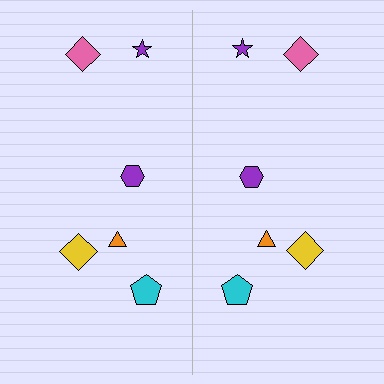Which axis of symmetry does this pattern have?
The pattern has a vertical axis of symmetry running through the center of the image.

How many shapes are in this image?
There are 12 shapes in this image.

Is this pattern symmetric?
Yes, this pattern has bilateral (reflection) symmetry.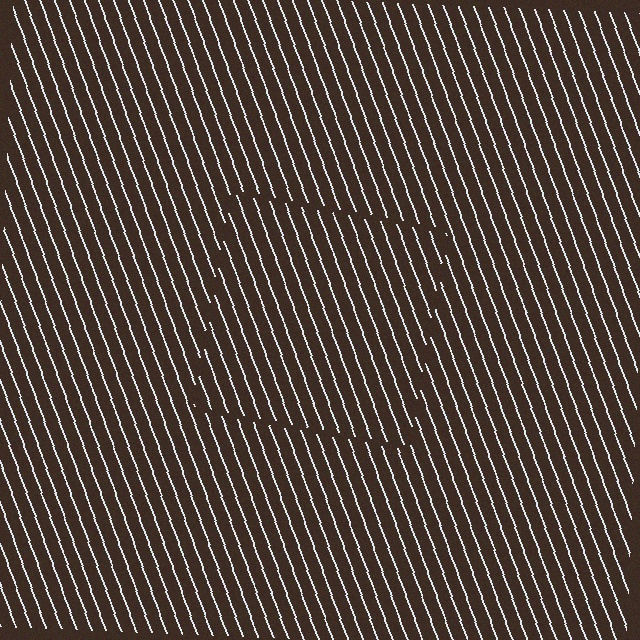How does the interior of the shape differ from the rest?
The interior of the shape contains the same grating, shifted by half a period — the contour is defined by the phase discontinuity where line-ends from the inner and outer gratings abut.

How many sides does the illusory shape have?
4 sides — the line-ends trace a square.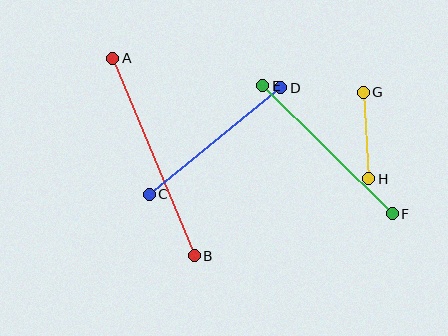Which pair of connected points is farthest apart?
Points A and B are farthest apart.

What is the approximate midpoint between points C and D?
The midpoint is at approximately (215, 141) pixels.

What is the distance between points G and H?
The distance is approximately 87 pixels.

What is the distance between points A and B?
The distance is approximately 214 pixels.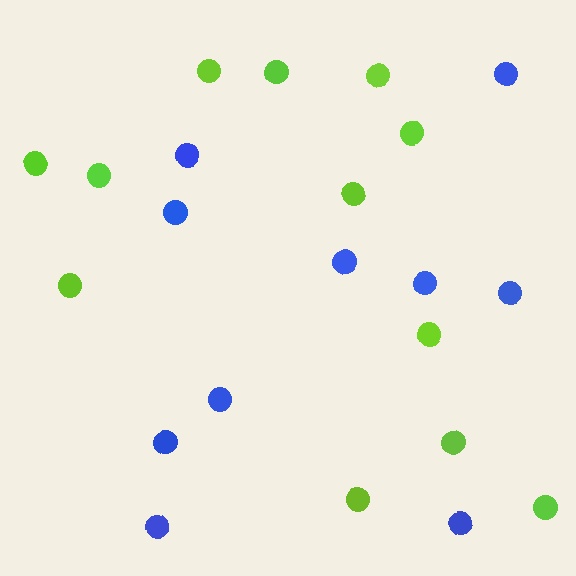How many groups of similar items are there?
There are 2 groups: one group of lime circles (12) and one group of blue circles (10).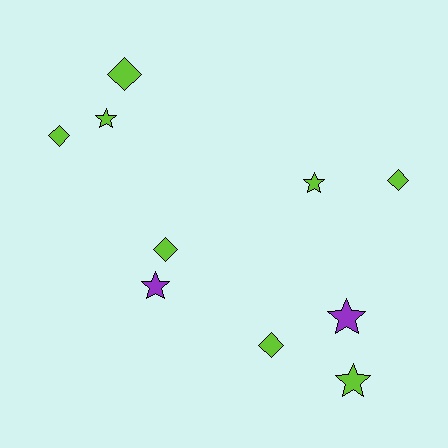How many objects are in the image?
There are 10 objects.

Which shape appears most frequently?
Diamond, with 5 objects.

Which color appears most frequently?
Lime, with 8 objects.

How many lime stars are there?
There are 3 lime stars.